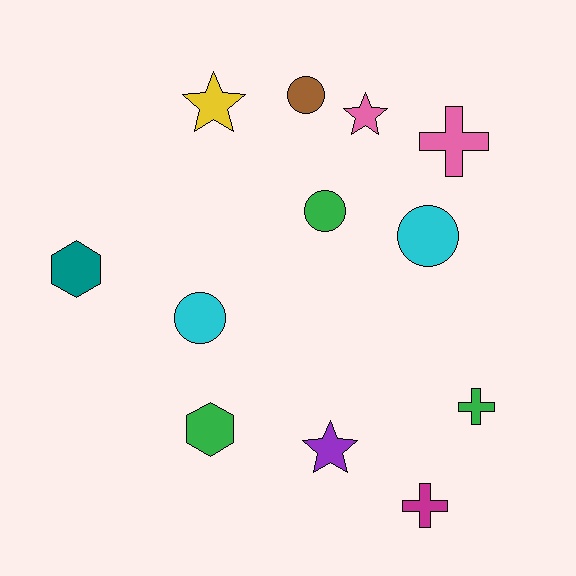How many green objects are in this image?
There are 3 green objects.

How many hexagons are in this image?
There are 2 hexagons.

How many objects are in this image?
There are 12 objects.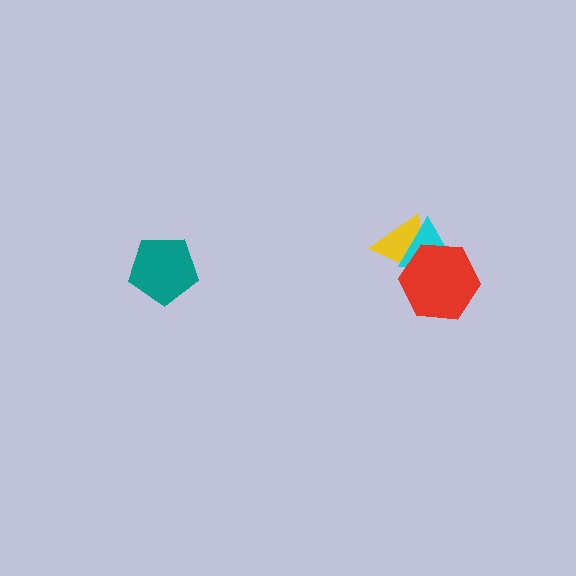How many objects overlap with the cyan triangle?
2 objects overlap with the cyan triangle.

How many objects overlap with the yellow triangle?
2 objects overlap with the yellow triangle.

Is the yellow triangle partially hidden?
Yes, it is partially covered by another shape.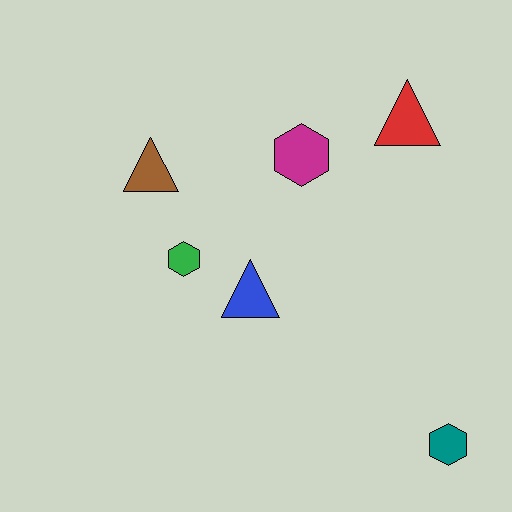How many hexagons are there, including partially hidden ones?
There are 3 hexagons.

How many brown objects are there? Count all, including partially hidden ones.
There is 1 brown object.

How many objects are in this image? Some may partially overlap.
There are 6 objects.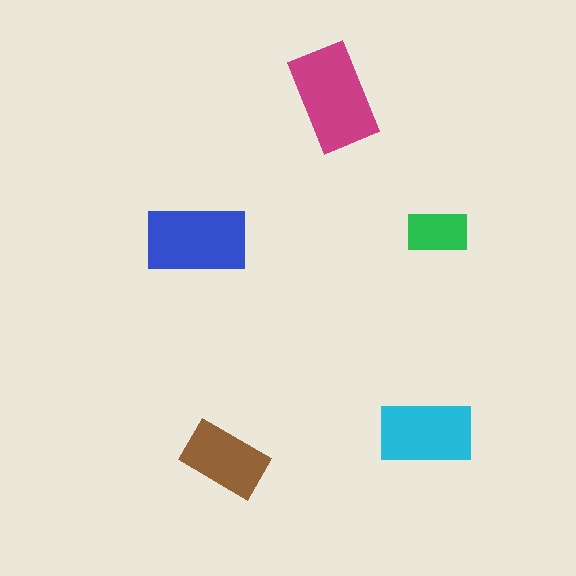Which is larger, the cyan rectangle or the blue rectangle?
The blue one.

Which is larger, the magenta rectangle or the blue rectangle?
The magenta one.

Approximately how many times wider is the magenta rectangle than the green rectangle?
About 1.5 times wider.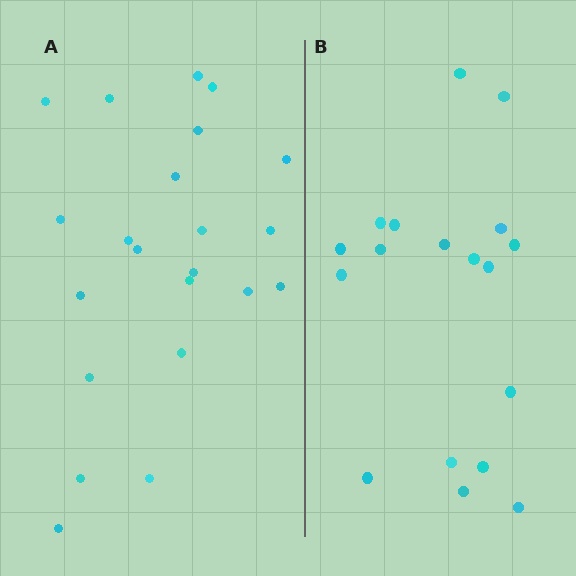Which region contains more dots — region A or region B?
Region A (the left region) has more dots.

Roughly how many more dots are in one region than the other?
Region A has about 4 more dots than region B.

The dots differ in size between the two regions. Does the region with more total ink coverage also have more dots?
No. Region B has more total ink coverage because its dots are larger, but region A actually contains more individual dots. Total area can be misleading — the number of items is what matters here.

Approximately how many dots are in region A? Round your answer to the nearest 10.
About 20 dots. (The exact count is 22, which rounds to 20.)